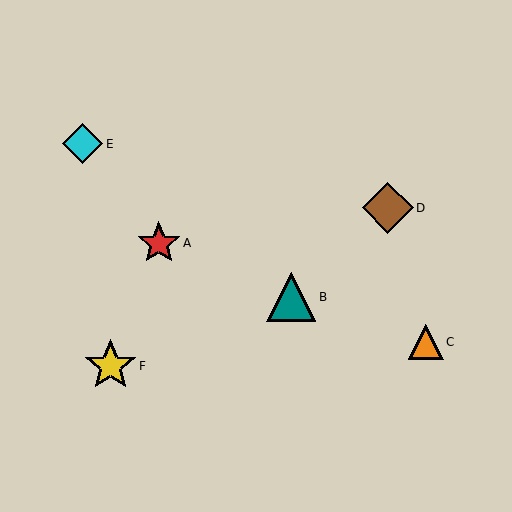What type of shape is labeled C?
Shape C is an orange triangle.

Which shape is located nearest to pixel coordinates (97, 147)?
The cyan diamond (labeled E) at (83, 144) is nearest to that location.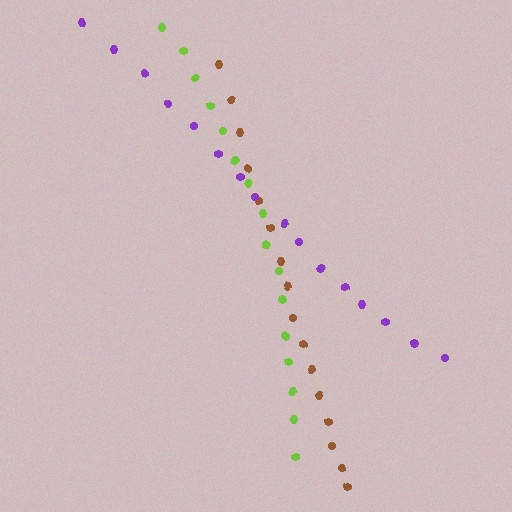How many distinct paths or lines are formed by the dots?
There are 3 distinct paths.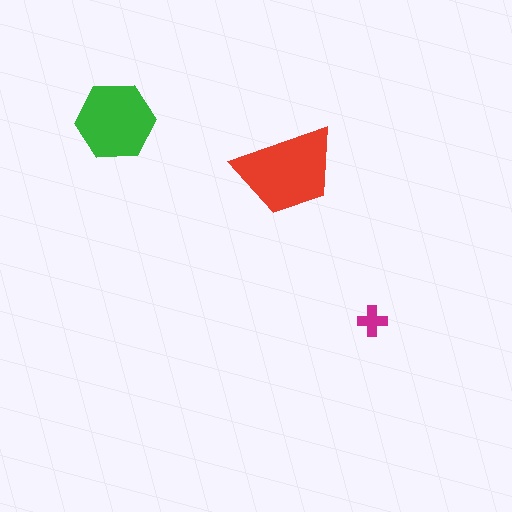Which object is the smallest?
The magenta cross.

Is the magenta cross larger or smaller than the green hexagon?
Smaller.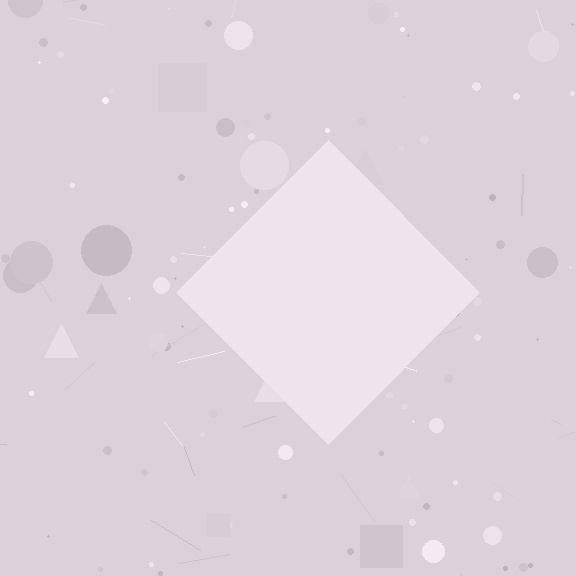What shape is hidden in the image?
A diamond is hidden in the image.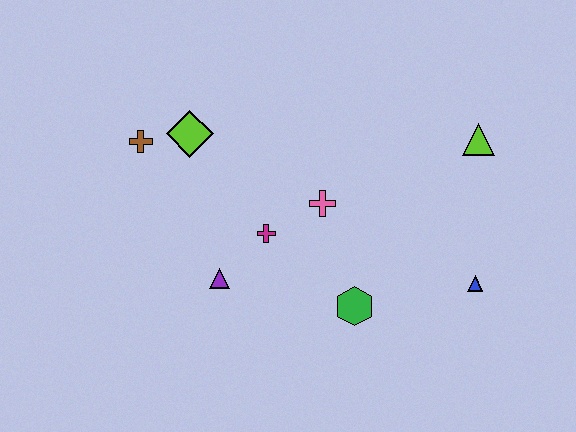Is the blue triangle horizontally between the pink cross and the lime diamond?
No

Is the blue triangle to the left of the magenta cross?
No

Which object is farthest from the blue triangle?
The brown cross is farthest from the blue triangle.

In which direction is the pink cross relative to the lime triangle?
The pink cross is to the left of the lime triangle.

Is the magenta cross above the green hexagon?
Yes